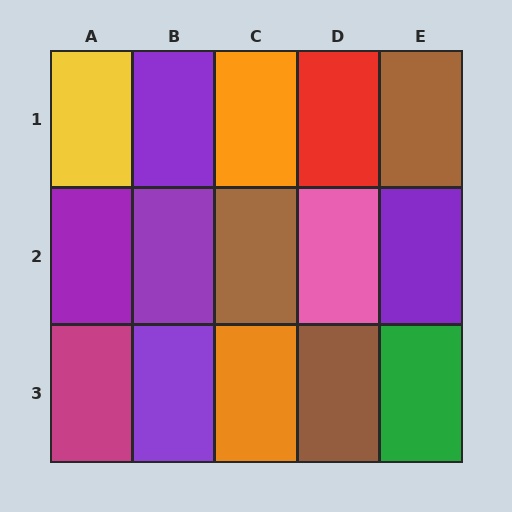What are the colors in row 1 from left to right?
Yellow, purple, orange, red, brown.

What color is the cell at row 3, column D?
Brown.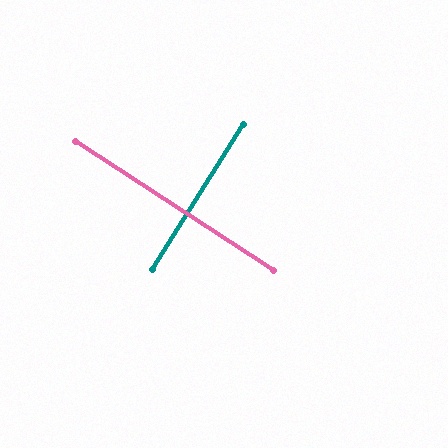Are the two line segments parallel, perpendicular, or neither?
Perpendicular — they meet at approximately 89°.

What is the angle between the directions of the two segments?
Approximately 89 degrees.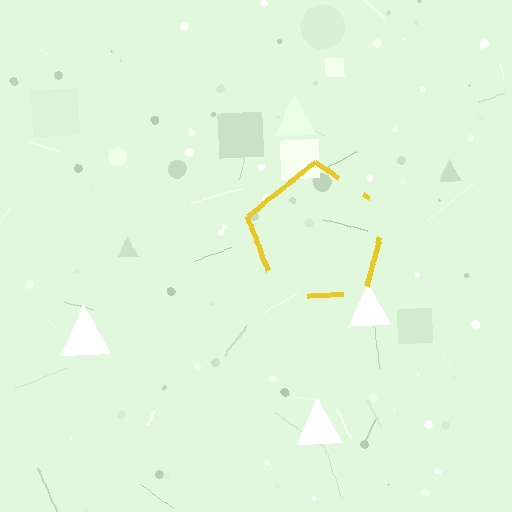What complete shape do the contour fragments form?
The contour fragments form a pentagon.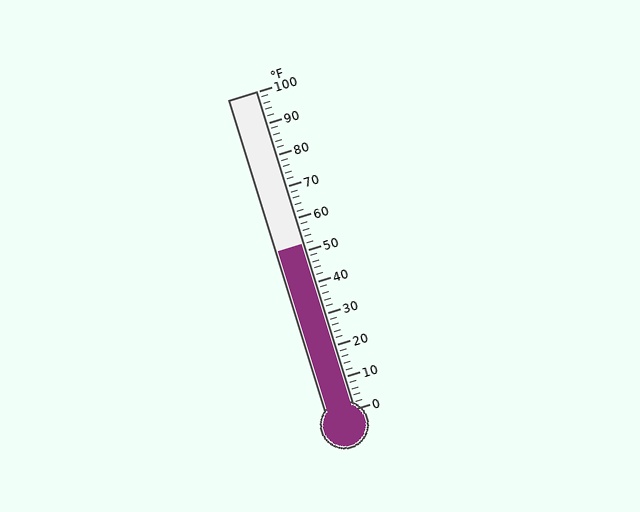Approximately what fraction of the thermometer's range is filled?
The thermometer is filled to approximately 50% of its range.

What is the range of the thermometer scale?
The thermometer scale ranges from 0°F to 100°F.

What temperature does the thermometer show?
The thermometer shows approximately 52°F.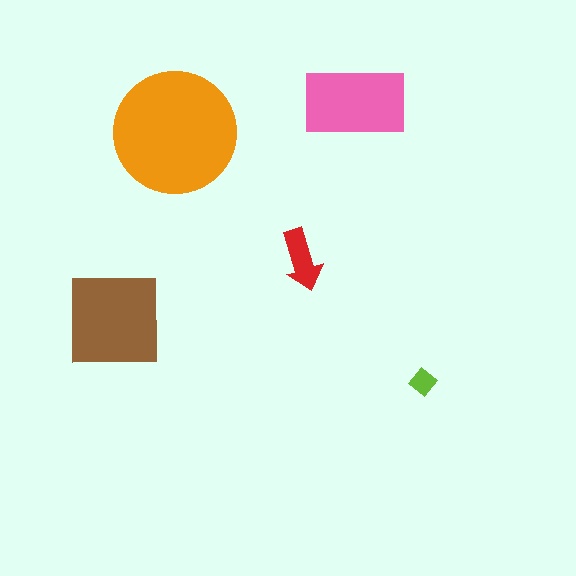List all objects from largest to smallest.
The orange circle, the brown square, the pink rectangle, the red arrow, the lime diamond.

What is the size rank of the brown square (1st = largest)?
2nd.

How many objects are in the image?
There are 5 objects in the image.